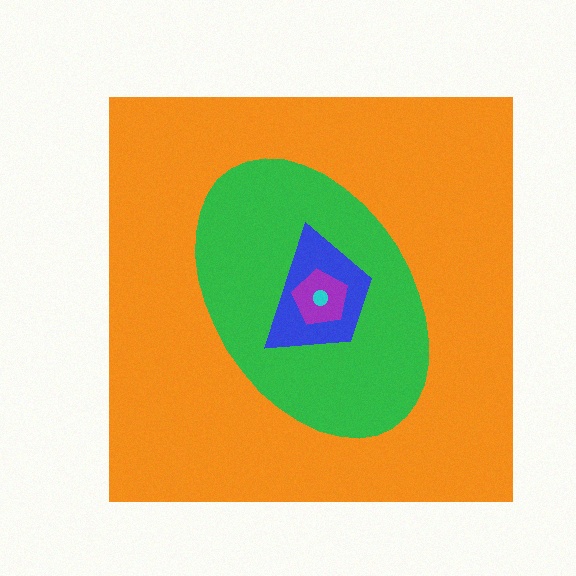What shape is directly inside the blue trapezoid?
The purple pentagon.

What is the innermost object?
The cyan circle.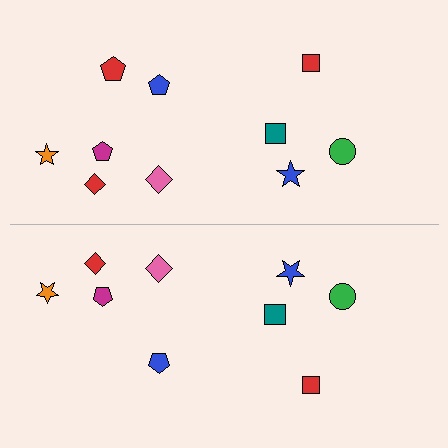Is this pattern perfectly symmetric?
No, the pattern is not perfectly symmetric. A red pentagon is missing from the bottom side.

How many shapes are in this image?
There are 19 shapes in this image.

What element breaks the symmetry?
A red pentagon is missing from the bottom side.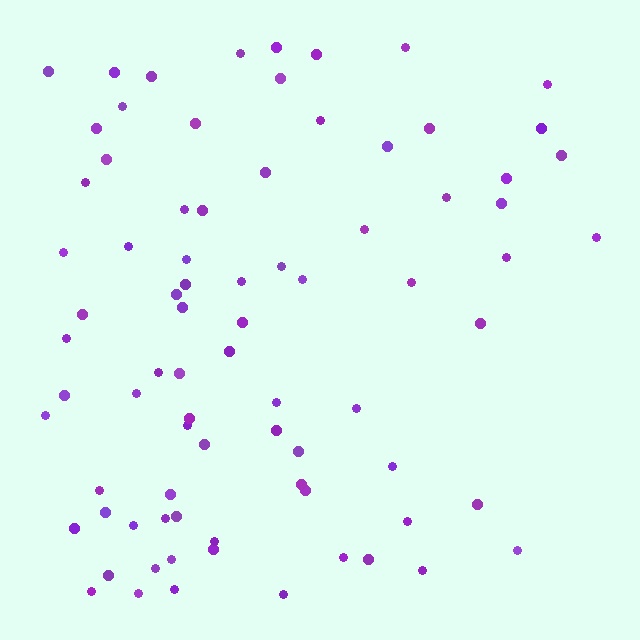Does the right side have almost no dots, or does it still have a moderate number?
Still a moderate number, just noticeably fewer than the left.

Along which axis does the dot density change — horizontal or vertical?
Horizontal.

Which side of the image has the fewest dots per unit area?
The right.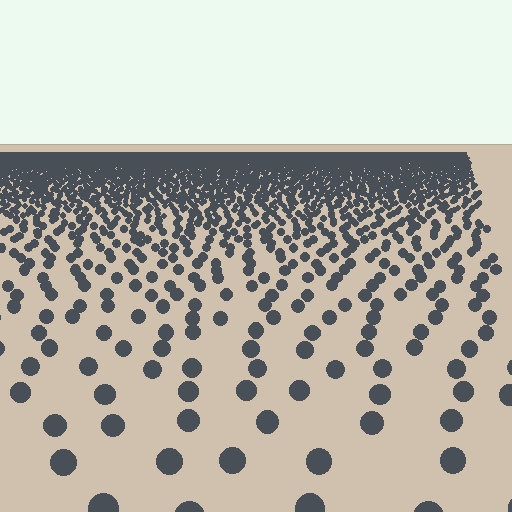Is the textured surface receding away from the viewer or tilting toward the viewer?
The surface is receding away from the viewer. Texture elements get smaller and denser toward the top.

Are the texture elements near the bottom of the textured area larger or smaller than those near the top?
Larger. Near the bottom, elements are closer to the viewer and appear at a bigger on-screen size.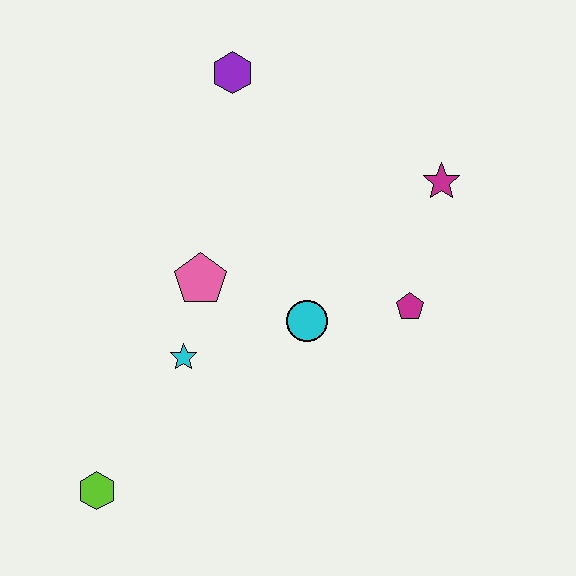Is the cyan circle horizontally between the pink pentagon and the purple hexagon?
No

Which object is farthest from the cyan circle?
The lime hexagon is farthest from the cyan circle.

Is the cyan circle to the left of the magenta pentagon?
Yes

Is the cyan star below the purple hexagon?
Yes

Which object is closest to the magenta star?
The magenta pentagon is closest to the magenta star.